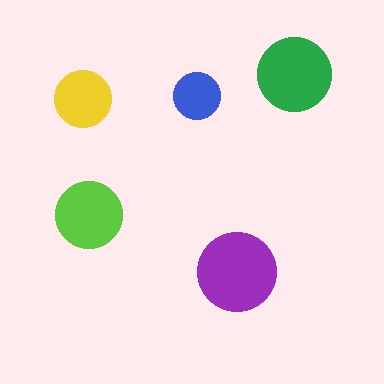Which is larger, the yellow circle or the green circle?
The green one.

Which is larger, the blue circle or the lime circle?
The lime one.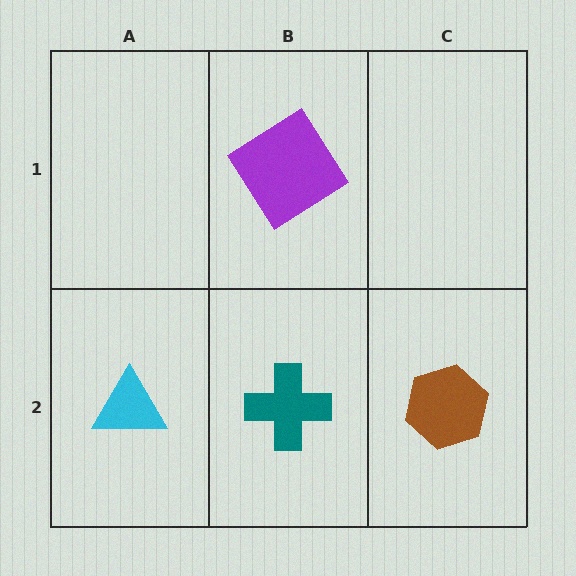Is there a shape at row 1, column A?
No, that cell is empty.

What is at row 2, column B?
A teal cross.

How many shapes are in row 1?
1 shape.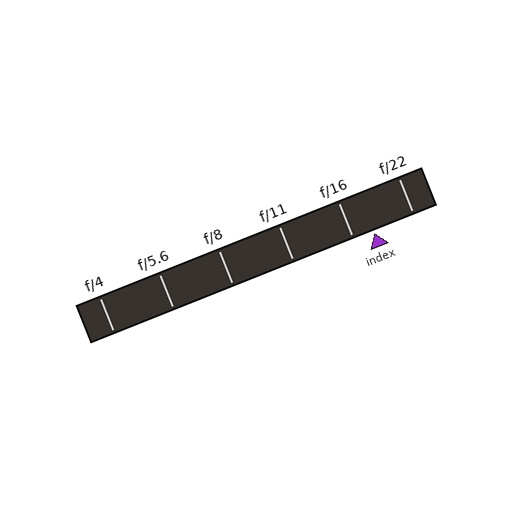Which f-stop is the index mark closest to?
The index mark is closest to f/16.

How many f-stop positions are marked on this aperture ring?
There are 6 f-stop positions marked.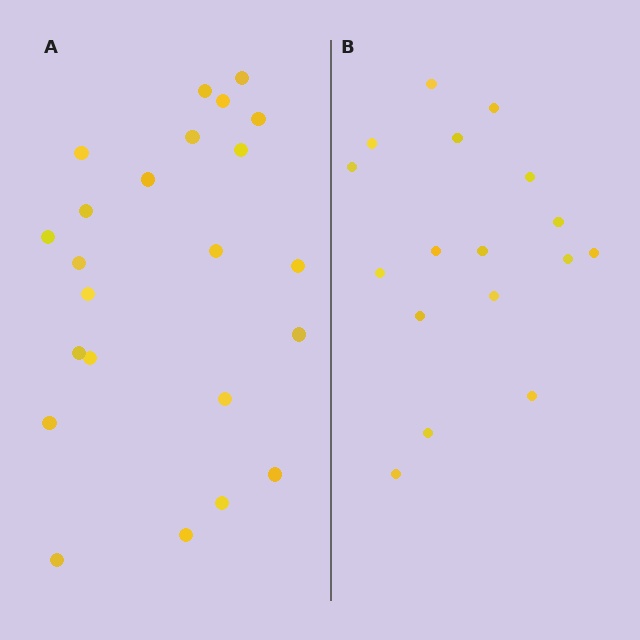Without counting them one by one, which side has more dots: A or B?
Region A (the left region) has more dots.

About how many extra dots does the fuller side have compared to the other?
Region A has about 6 more dots than region B.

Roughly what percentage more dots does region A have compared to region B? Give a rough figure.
About 35% more.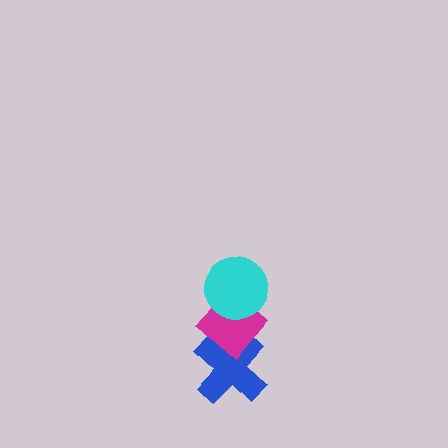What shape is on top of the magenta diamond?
The cyan circle is on top of the magenta diamond.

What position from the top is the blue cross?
The blue cross is 3rd from the top.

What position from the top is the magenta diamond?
The magenta diamond is 2nd from the top.